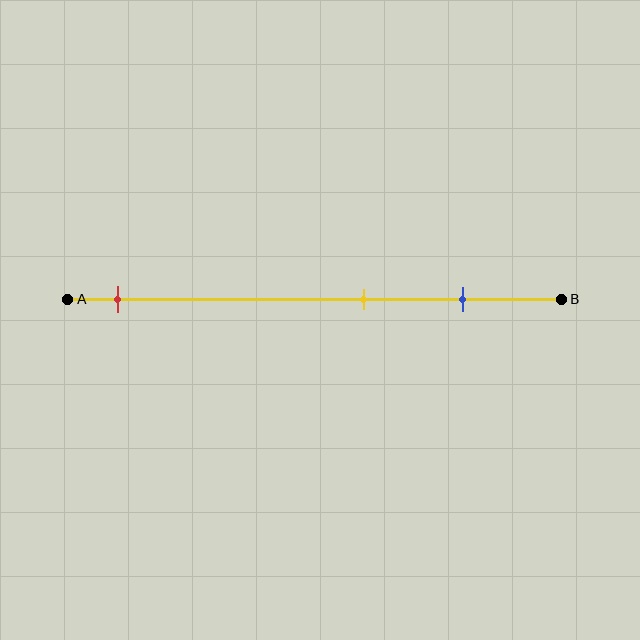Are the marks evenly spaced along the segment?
No, the marks are not evenly spaced.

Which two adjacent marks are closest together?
The yellow and blue marks are the closest adjacent pair.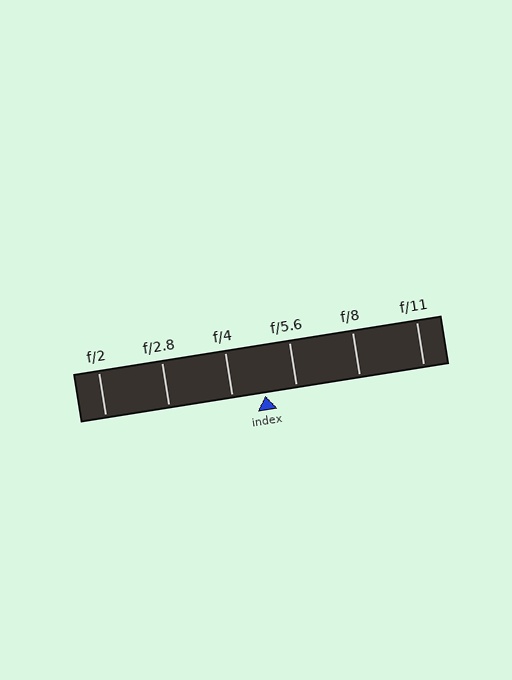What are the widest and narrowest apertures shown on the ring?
The widest aperture shown is f/2 and the narrowest is f/11.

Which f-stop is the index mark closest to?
The index mark is closest to f/5.6.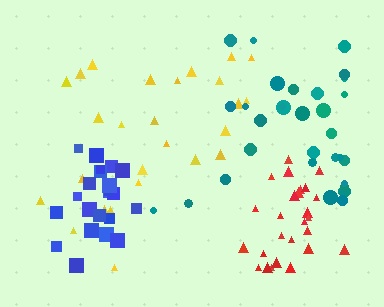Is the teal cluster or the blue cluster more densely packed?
Blue.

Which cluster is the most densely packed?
Blue.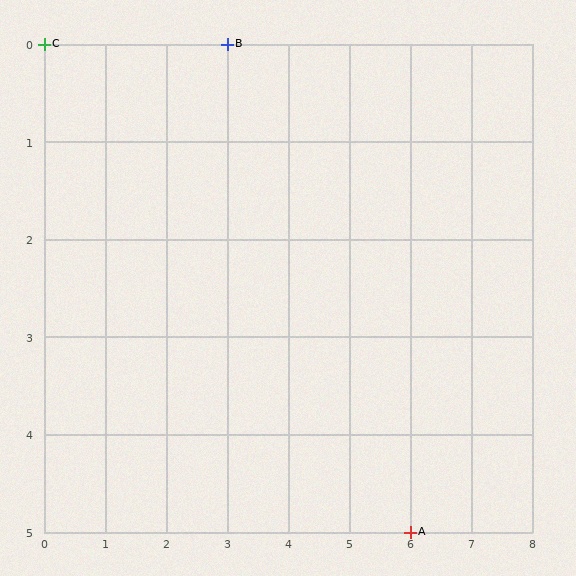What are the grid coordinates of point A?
Point A is at grid coordinates (6, 5).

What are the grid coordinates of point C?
Point C is at grid coordinates (0, 0).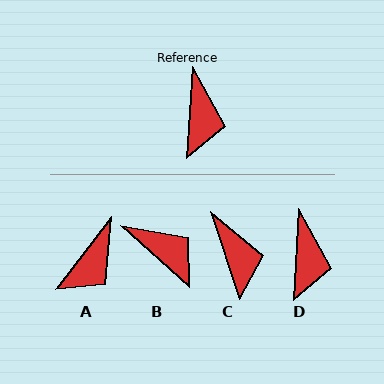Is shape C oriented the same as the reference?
No, it is off by about 21 degrees.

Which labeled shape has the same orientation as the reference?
D.